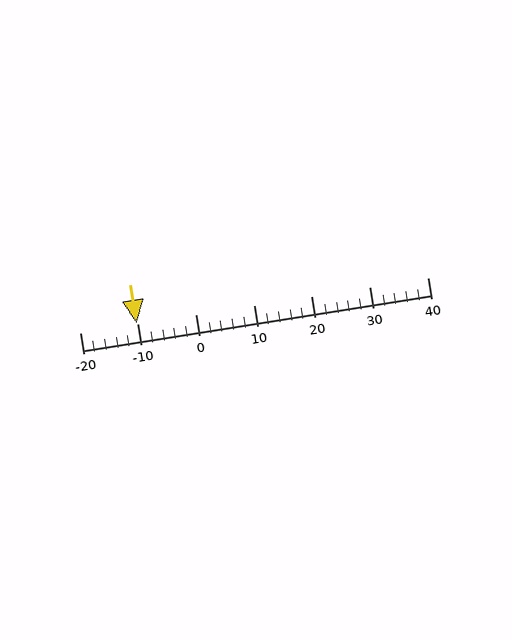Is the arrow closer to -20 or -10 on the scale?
The arrow is closer to -10.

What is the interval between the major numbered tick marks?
The major tick marks are spaced 10 units apart.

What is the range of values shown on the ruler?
The ruler shows values from -20 to 40.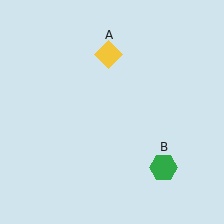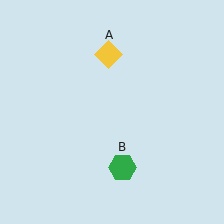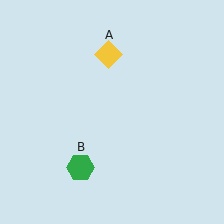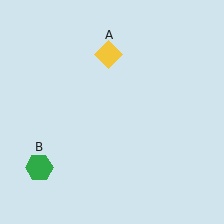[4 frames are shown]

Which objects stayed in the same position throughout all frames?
Yellow diamond (object A) remained stationary.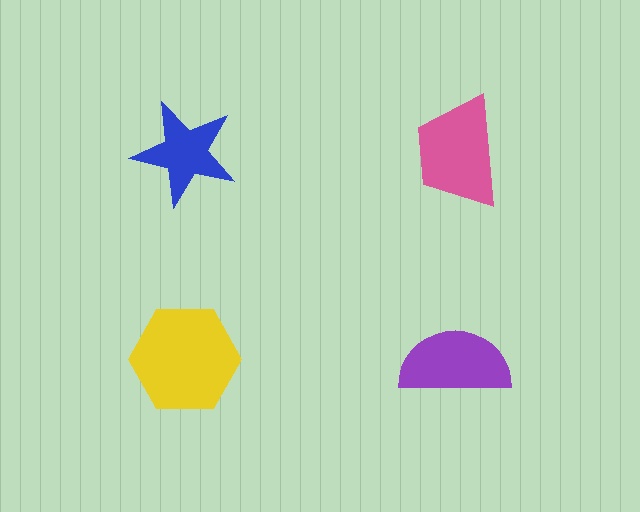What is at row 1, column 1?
A blue star.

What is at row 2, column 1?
A yellow hexagon.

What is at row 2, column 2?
A purple semicircle.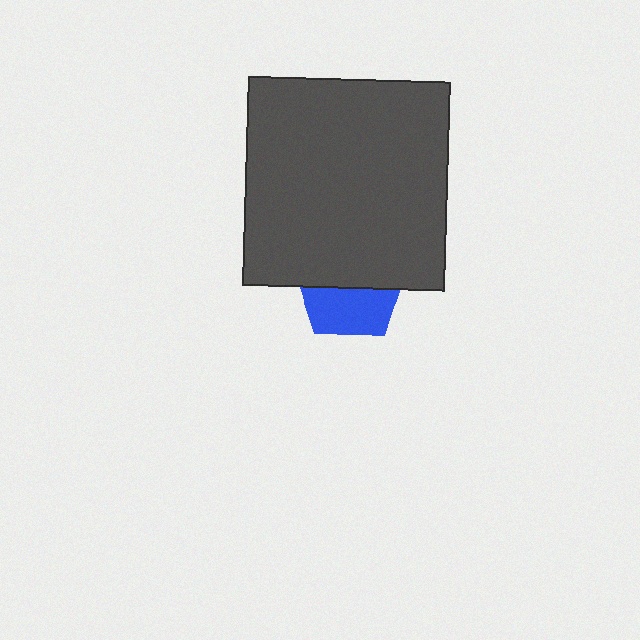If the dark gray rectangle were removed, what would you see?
You would see the complete blue pentagon.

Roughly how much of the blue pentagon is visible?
About half of it is visible (roughly 47%).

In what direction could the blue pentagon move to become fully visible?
The blue pentagon could move down. That would shift it out from behind the dark gray rectangle entirely.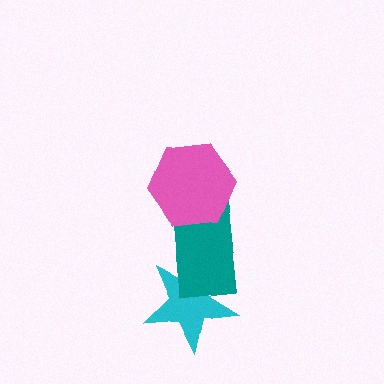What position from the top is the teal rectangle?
The teal rectangle is 2nd from the top.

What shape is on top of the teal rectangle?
The pink hexagon is on top of the teal rectangle.